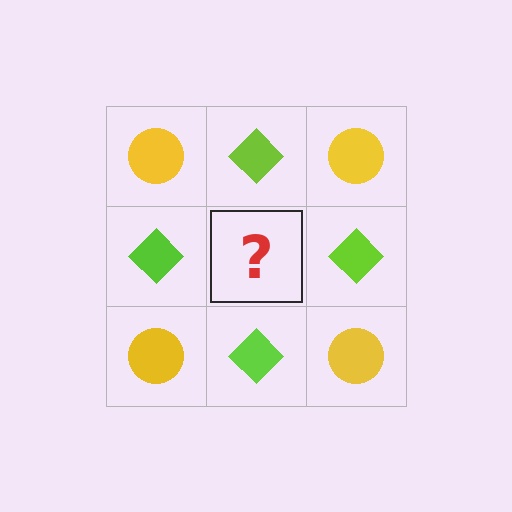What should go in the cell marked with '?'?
The missing cell should contain a yellow circle.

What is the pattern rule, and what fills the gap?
The rule is that it alternates yellow circle and lime diamond in a checkerboard pattern. The gap should be filled with a yellow circle.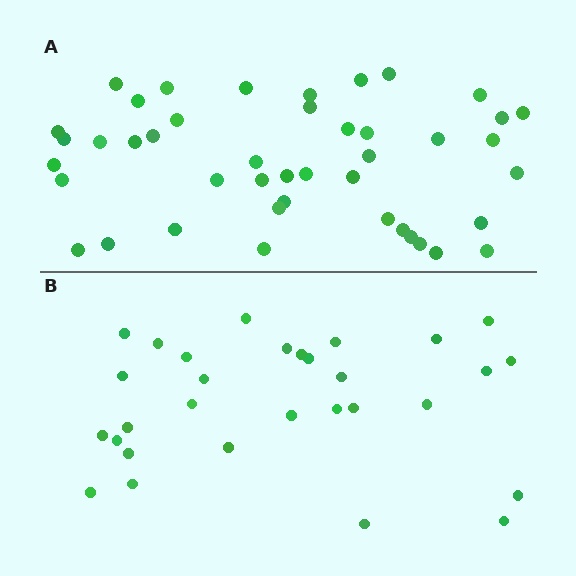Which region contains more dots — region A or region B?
Region A (the top region) has more dots.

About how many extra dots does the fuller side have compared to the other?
Region A has approximately 15 more dots than region B.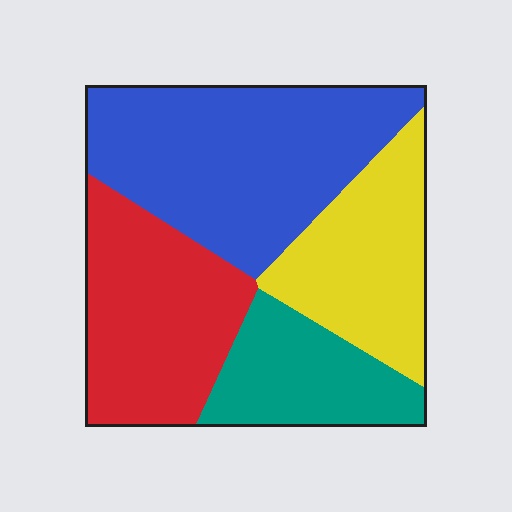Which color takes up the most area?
Blue, at roughly 35%.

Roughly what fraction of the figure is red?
Red covers 26% of the figure.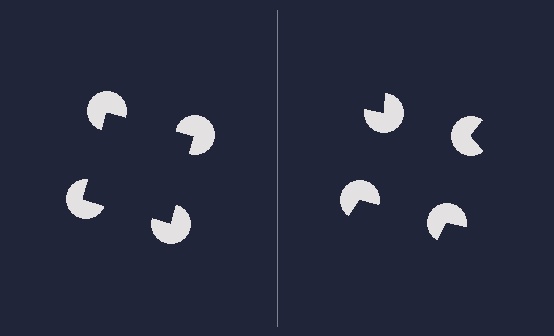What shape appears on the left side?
An illusory square.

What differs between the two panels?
The pac-man discs are positioned identically on both sides; only the wedge orientations differ. On the left they align to a square; on the right they are misaligned.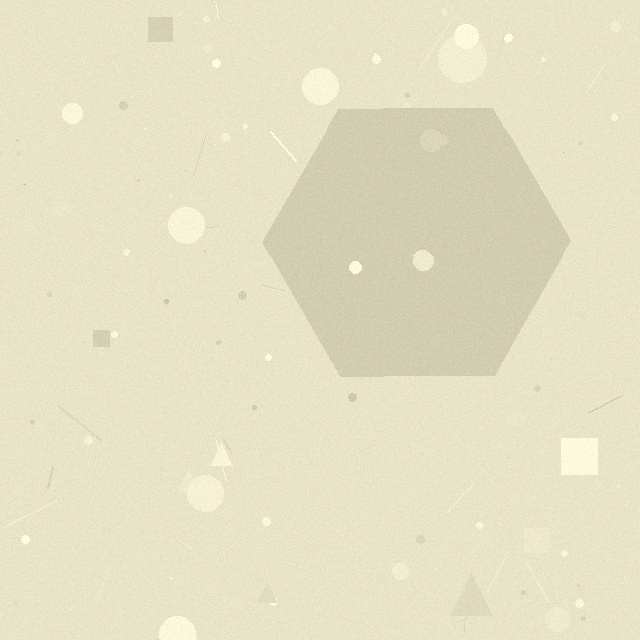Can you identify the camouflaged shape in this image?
The camouflaged shape is a hexagon.